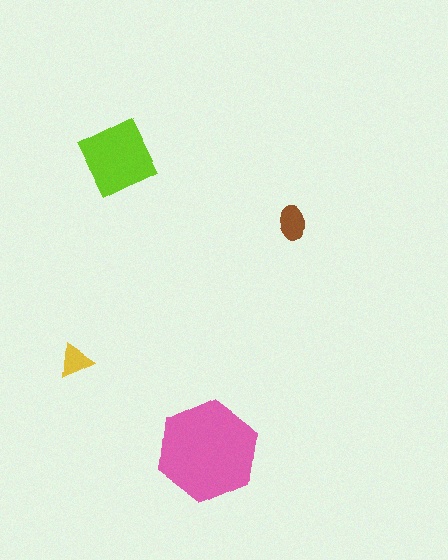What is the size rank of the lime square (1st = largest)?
2nd.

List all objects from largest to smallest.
The pink hexagon, the lime square, the brown ellipse, the yellow triangle.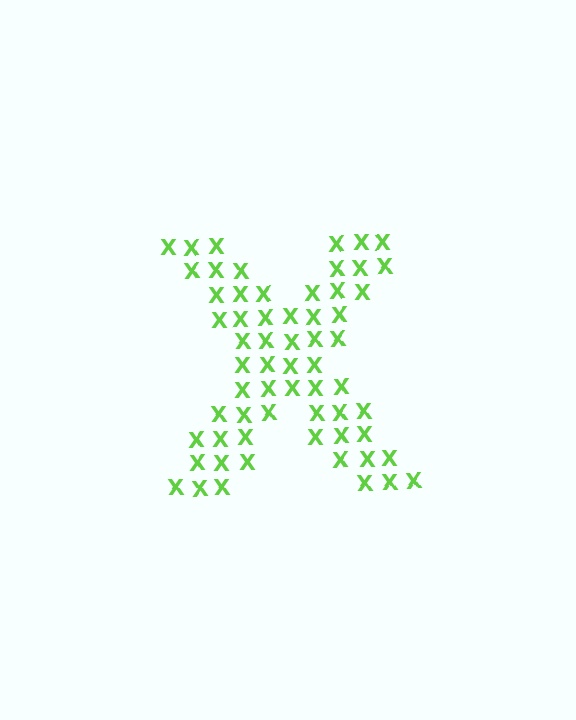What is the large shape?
The large shape is the letter X.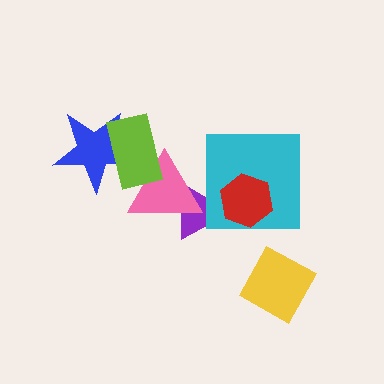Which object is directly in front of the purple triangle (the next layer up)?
The pink triangle is directly in front of the purple triangle.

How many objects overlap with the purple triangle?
3 objects overlap with the purple triangle.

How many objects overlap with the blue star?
1 object overlaps with the blue star.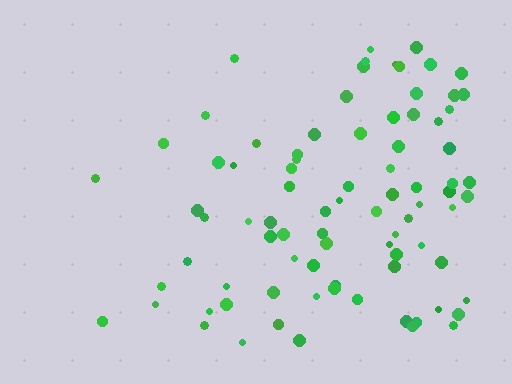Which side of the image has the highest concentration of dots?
The right.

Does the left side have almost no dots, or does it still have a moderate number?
Still a moderate number, just noticeably fewer than the right.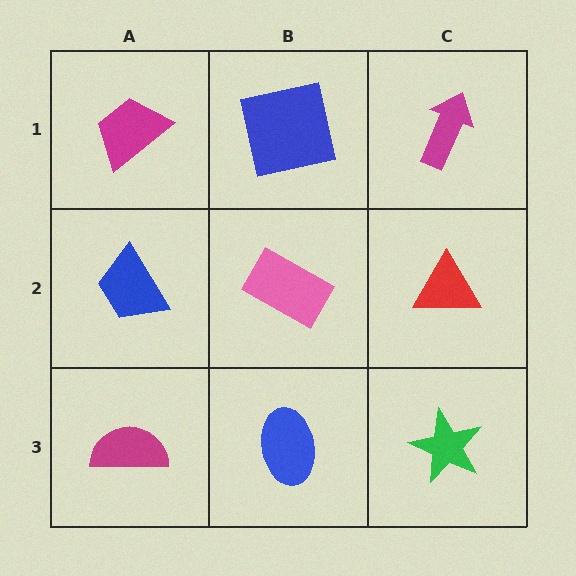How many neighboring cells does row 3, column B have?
3.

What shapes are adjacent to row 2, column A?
A magenta trapezoid (row 1, column A), a magenta semicircle (row 3, column A), a pink rectangle (row 2, column B).